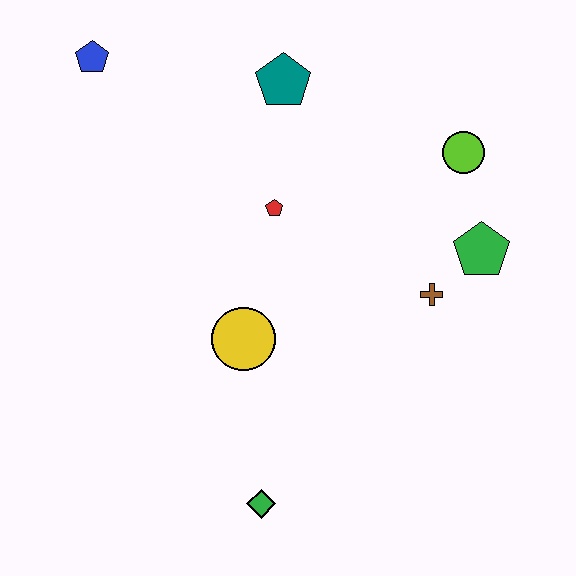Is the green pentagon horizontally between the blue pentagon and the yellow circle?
No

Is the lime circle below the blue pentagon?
Yes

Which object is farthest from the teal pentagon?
The green diamond is farthest from the teal pentagon.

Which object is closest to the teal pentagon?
The red pentagon is closest to the teal pentagon.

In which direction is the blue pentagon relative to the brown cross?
The blue pentagon is to the left of the brown cross.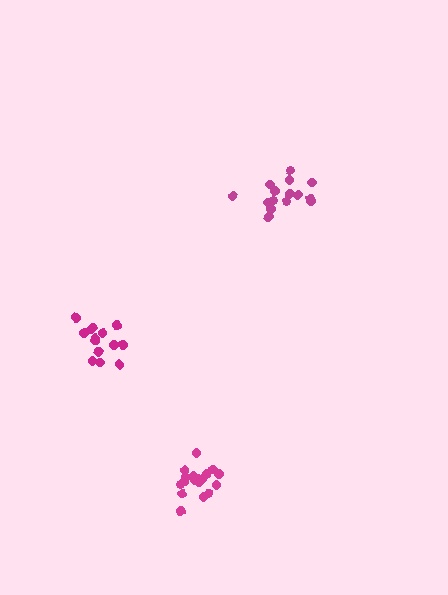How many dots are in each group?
Group 1: 15 dots, Group 2: 19 dots, Group 3: 14 dots (48 total).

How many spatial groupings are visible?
There are 3 spatial groupings.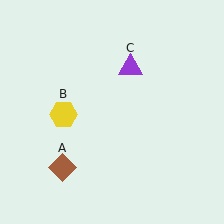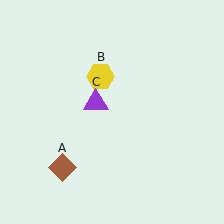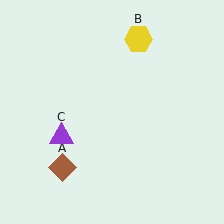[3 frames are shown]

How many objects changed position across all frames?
2 objects changed position: yellow hexagon (object B), purple triangle (object C).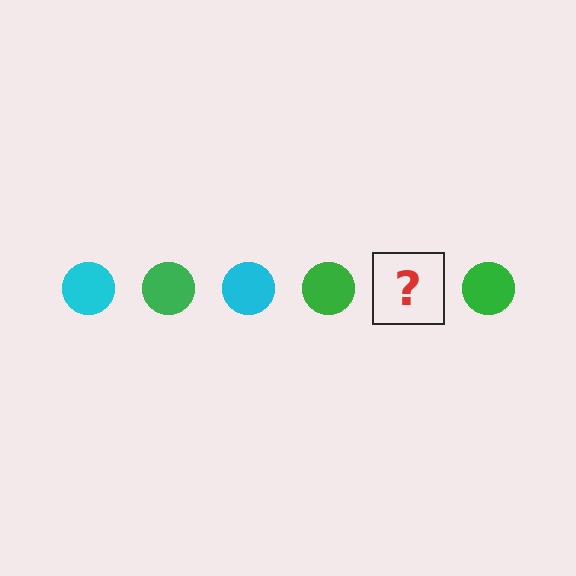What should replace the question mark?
The question mark should be replaced with a cyan circle.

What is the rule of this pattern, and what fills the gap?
The rule is that the pattern cycles through cyan, green circles. The gap should be filled with a cyan circle.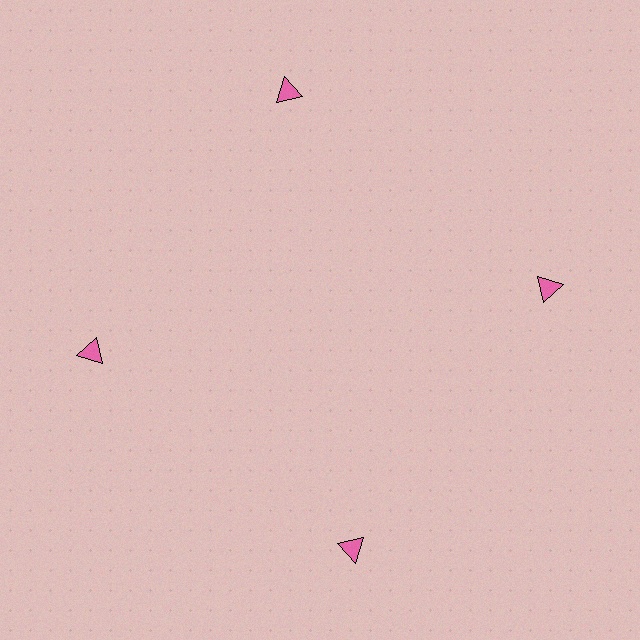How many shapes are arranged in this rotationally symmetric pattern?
There are 4 shapes, arranged in 4 groups of 1.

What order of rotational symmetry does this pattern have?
This pattern has 4-fold rotational symmetry.